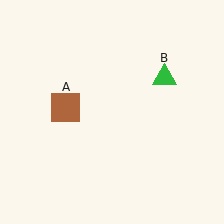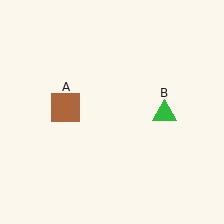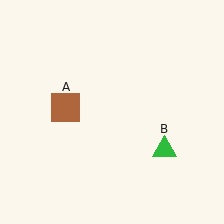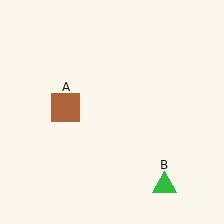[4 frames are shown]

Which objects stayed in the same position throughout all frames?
Brown square (object A) remained stationary.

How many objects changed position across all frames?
1 object changed position: green triangle (object B).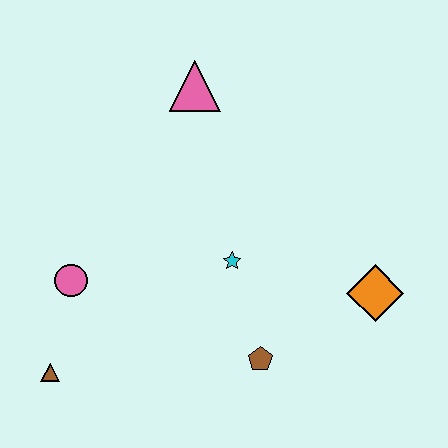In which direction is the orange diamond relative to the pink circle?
The orange diamond is to the right of the pink circle.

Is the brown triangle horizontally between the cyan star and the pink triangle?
No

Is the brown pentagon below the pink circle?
Yes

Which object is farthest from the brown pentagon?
The pink triangle is farthest from the brown pentagon.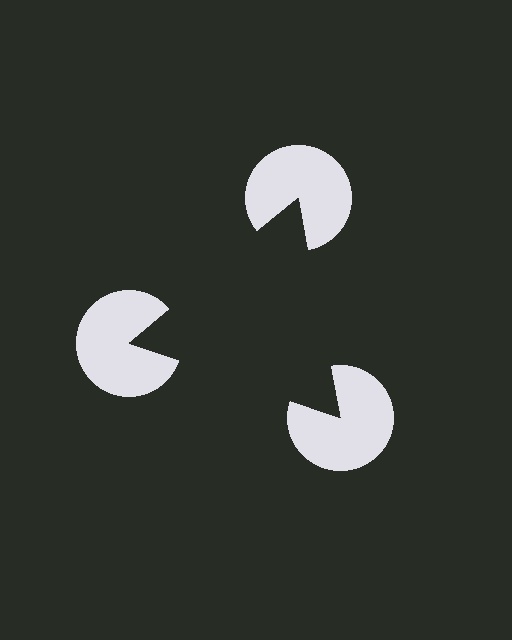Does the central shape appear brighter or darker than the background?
It typically appears slightly darker than the background, even though no actual brightness change is drawn.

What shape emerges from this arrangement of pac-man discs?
An illusory triangle — its edges are inferred from the aligned wedge cuts in the pac-man discs, not physically drawn.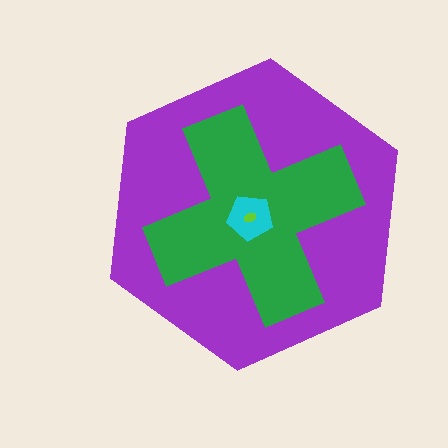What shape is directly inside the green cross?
The cyan pentagon.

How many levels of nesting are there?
4.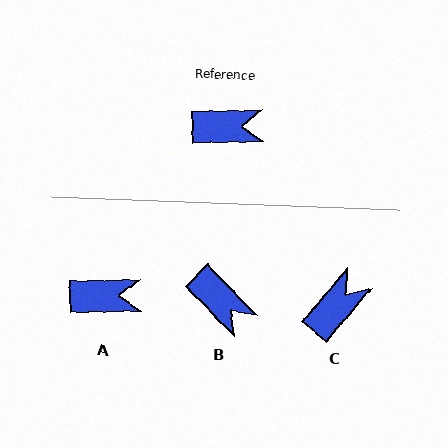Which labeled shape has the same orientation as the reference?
A.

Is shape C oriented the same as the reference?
No, it is off by about 49 degrees.